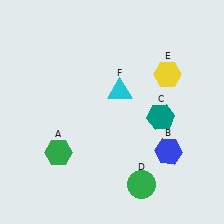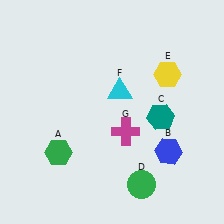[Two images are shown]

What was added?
A magenta cross (G) was added in Image 2.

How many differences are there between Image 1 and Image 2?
There is 1 difference between the two images.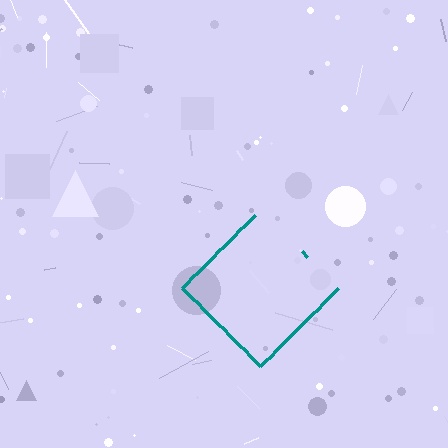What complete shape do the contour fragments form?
The contour fragments form a diamond.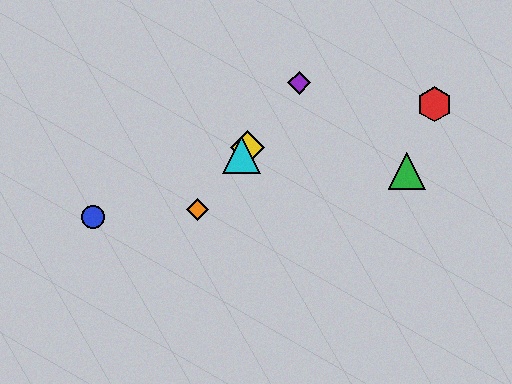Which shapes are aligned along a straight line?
The yellow diamond, the purple diamond, the orange diamond, the cyan triangle are aligned along a straight line.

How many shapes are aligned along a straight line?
4 shapes (the yellow diamond, the purple diamond, the orange diamond, the cyan triangle) are aligned along a straight line.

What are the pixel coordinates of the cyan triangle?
The cyan triangle is at (242, 155).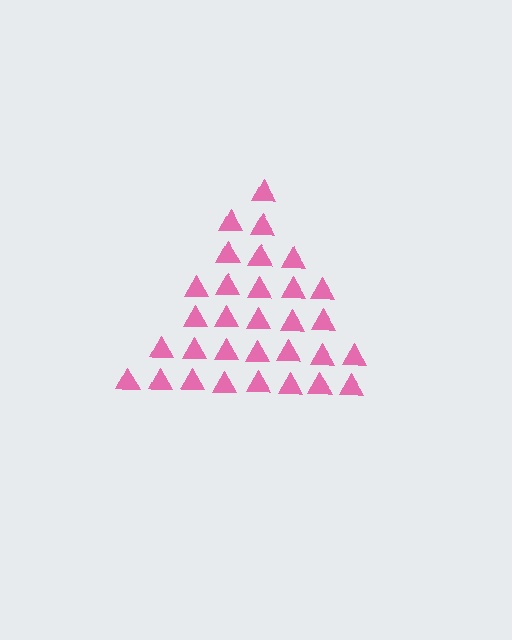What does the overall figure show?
The overall figure shows a triangle.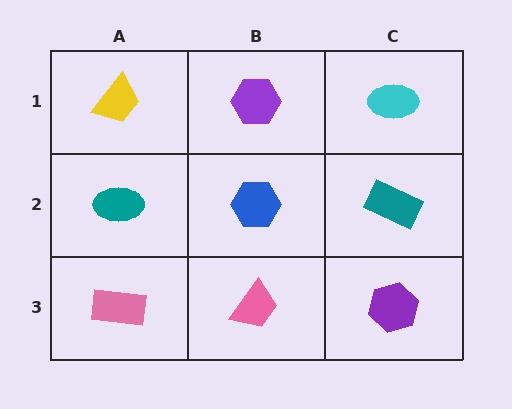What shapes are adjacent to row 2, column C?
A cyan ellipse (row 1, column C), a purple hexagon (row 3, column C), a blue hexagon (row 2, column B).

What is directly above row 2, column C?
A cyan ellipse.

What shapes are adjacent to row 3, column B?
A blue hexagon (row 2, column B), a pink rectangle (row 3, column A), a purple hexagon (row 3, column C).